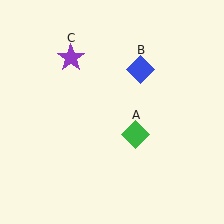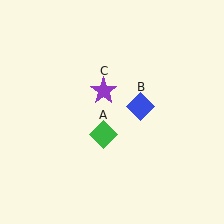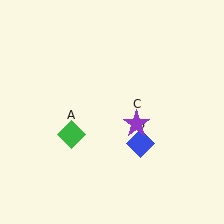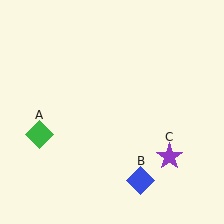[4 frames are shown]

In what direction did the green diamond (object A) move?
The green diamond (object A) moved left.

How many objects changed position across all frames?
3 objects changed position: green diamond (object A), blue diamond (object B), purple star (object C).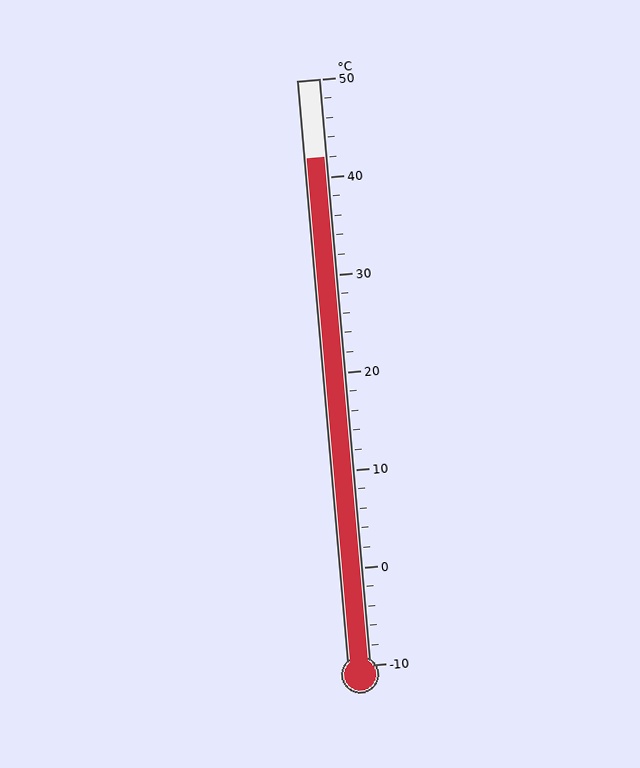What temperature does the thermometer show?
The thermometer shows approximately 42°C.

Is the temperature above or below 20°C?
The temperature is above 20°C.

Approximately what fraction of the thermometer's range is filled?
The thermometer is filled to approximately 85% of its range.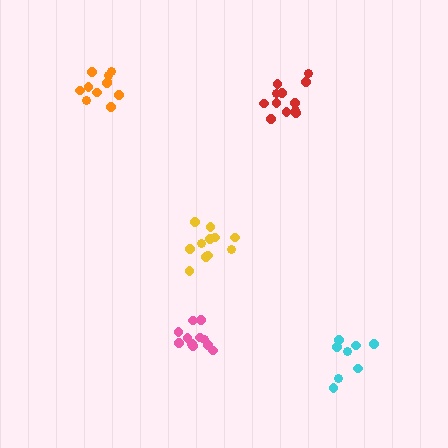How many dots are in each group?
Group 1: 12 dots, Group 2: 8 dots, Group 3: 12 dots, Group 4: 11 dots, Group 5: 11 dots (54 total).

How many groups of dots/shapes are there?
There are 5 groups.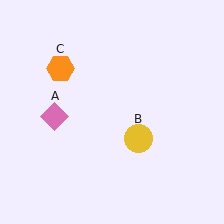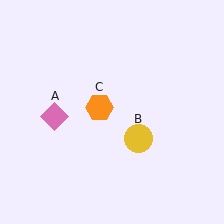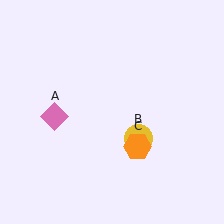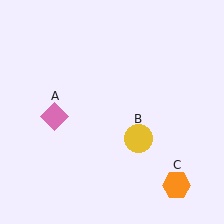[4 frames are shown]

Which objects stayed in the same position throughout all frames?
Pink diamond (object A) and yellow circle (object B) remained stationary.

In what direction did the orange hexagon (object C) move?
The orange hexagon (object C) moved down and to the right.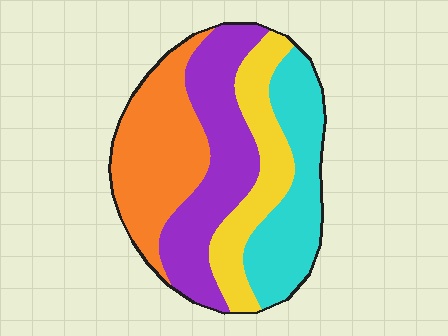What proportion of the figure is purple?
Purple covers about 30% of the figure.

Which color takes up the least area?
Yellow, at roughly 20%.